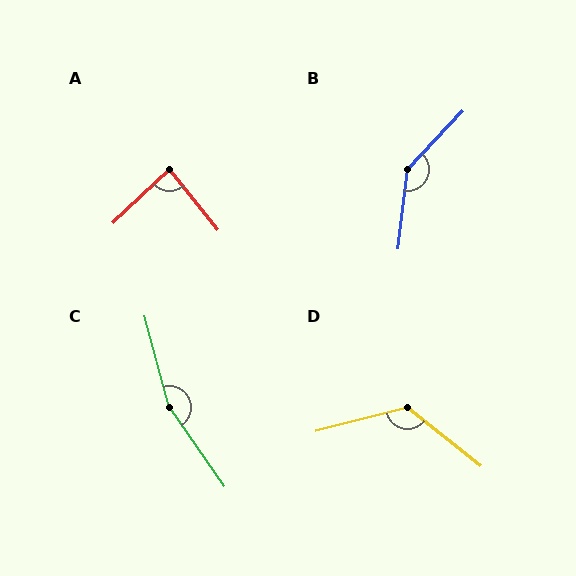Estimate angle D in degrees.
Approximately 127 degrees.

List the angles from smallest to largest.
A (86°), D (127°), B (143°), C (160°).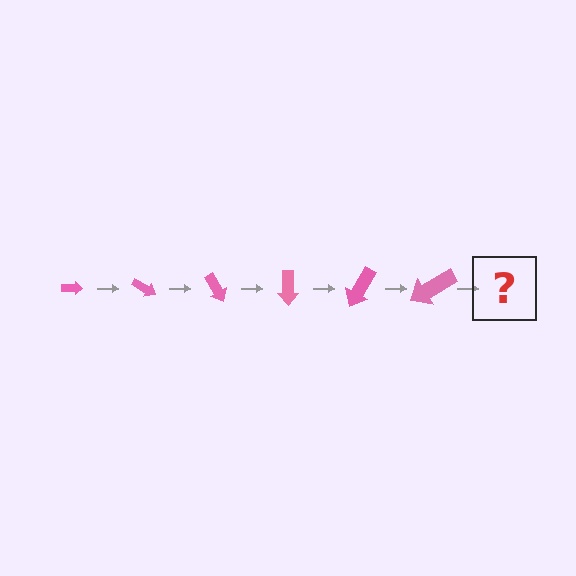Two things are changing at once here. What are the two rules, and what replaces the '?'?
The two rules are that the arrow grows larger each step and it rotates 30 degrees each step. The '?' should be an arrow, larger than the previous one and rotated 180 degrees from the start.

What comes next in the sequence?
The next element should be an arrow, larger than the previous one and rotated 180 degrees from the start.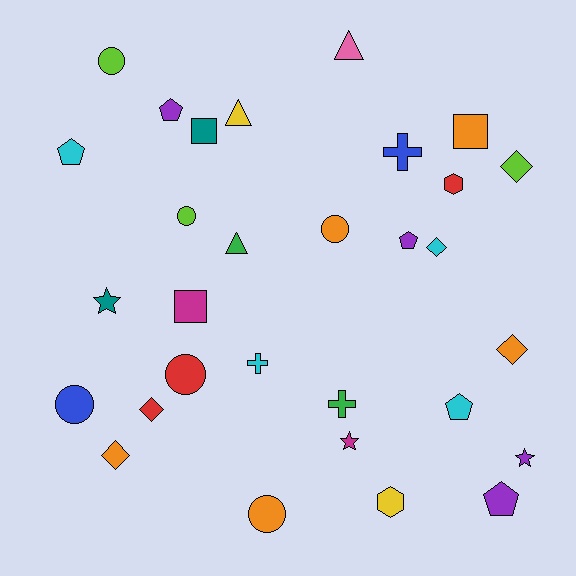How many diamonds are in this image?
There are 5 diamonds.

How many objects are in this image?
There are 30 objects.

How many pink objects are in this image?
There is 1 pink object.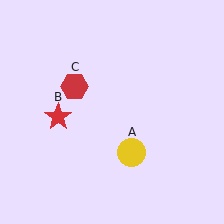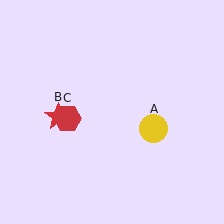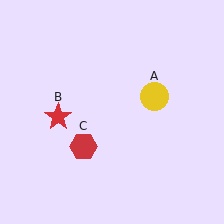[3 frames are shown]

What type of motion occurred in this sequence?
The yellow circle (object A), red hexagon (object C) rotated counterclockwise around the center of the scene.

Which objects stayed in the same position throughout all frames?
Red star (object B) remained stationary.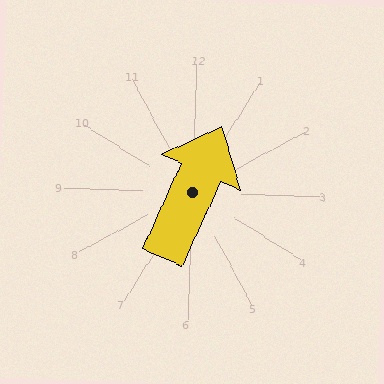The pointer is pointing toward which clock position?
Roughly 1 o'clock.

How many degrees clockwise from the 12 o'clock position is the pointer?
Approximately 23 degrees.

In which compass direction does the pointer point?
Northeast.